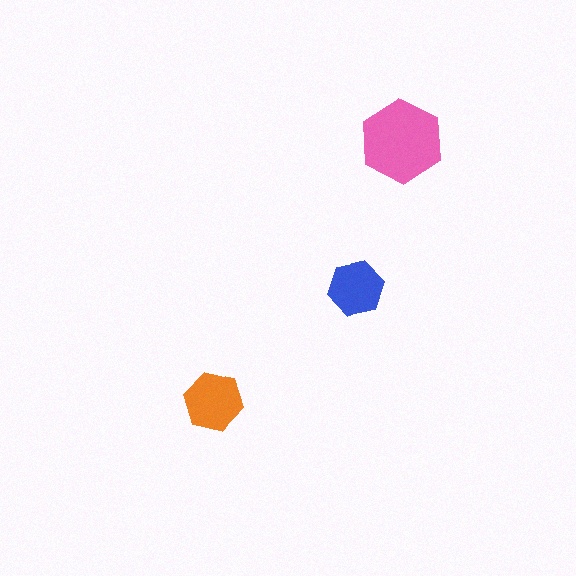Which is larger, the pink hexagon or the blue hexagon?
The pink one.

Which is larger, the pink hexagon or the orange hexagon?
The pink one.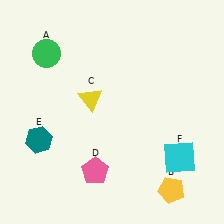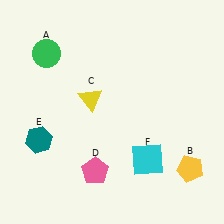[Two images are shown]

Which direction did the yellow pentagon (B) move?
The yellow pentagon (B) moved up.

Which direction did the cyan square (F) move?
The cyan square (F) moved left.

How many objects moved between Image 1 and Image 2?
2 objects moved between the two images.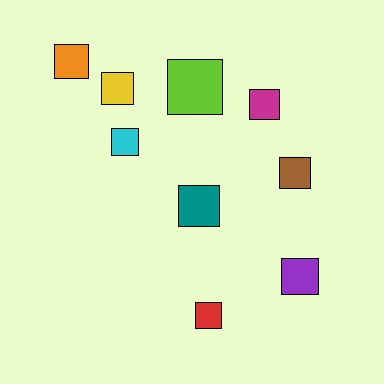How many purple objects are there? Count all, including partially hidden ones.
There is 1 purple object.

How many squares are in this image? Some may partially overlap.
There are 9 squares.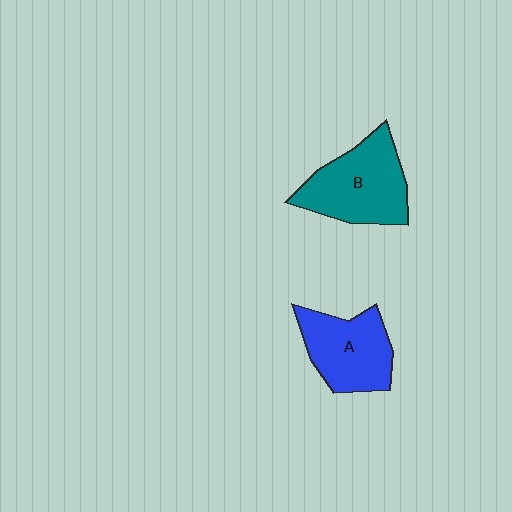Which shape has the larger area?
Shape B (teal).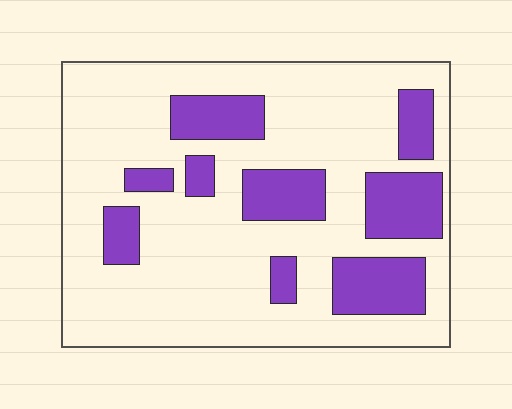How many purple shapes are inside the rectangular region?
9.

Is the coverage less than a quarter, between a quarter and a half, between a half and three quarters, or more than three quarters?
Less than a quarter.